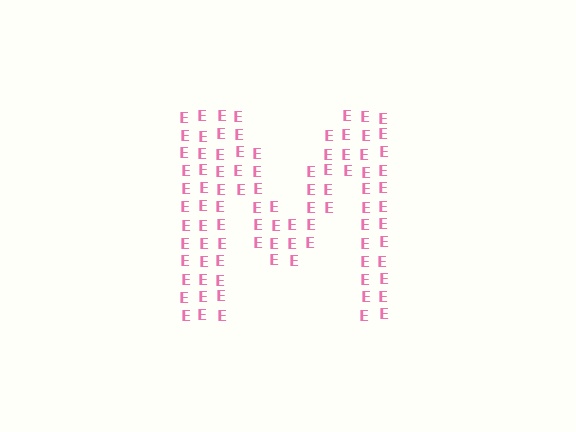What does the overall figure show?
The overall figure shows the letter M.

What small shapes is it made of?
It is made of small letter E's.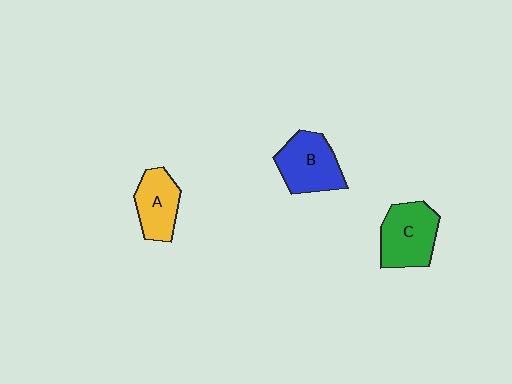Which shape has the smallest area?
Shape A (yellow).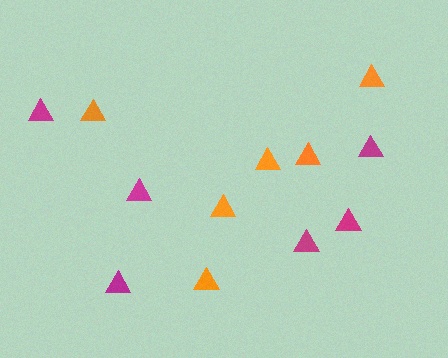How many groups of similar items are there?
There are 2 groups: one group of orange triangles (6) and one group of magenta triangles (6).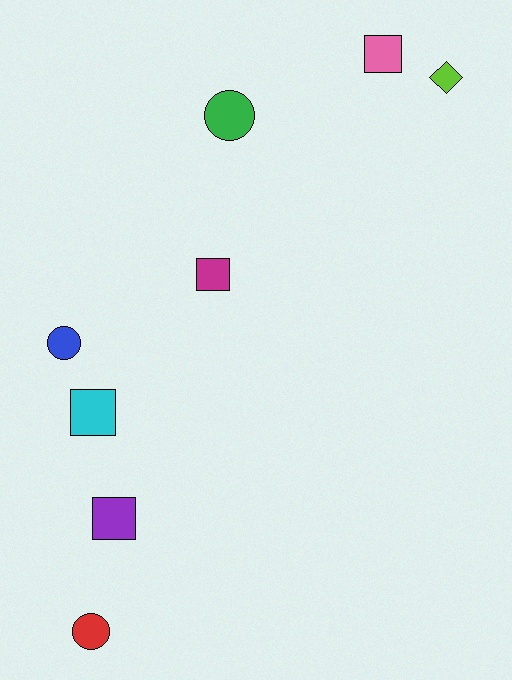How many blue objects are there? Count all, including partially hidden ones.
There is 1 blue object.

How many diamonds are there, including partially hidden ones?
There is 1 diamond.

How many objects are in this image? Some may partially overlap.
There are 8 objects.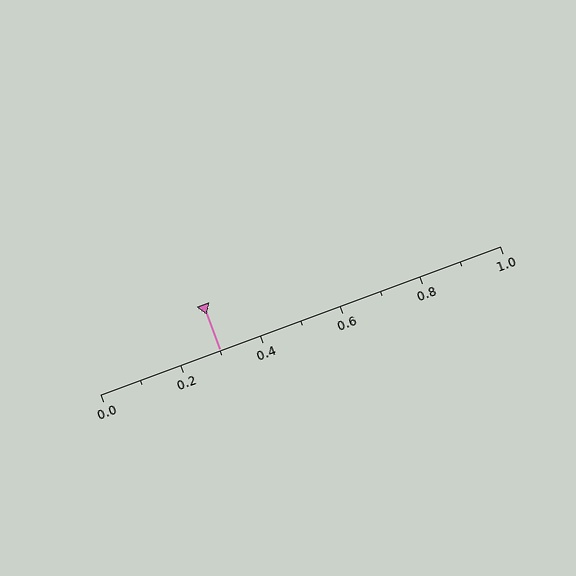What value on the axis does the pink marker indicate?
The marker indicates approximately 0.3.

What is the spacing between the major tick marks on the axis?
The major ticks are spaced 0.2 apart.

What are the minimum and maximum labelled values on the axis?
The axis runs from 0.0 to 1.0.